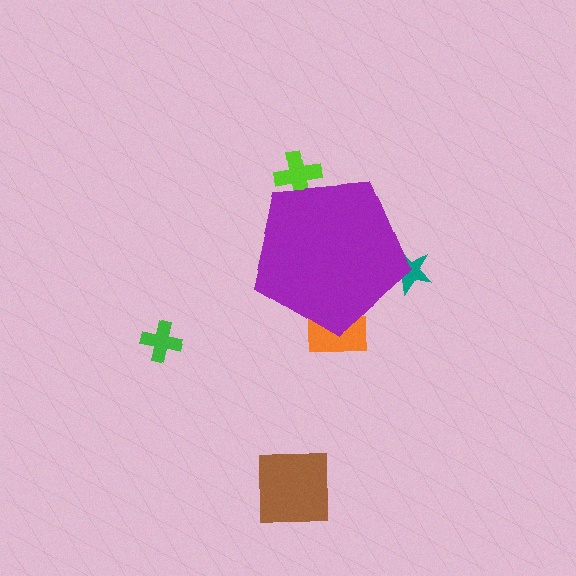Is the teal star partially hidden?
Yes, the teal star is partially hidden behind the purple pentagon.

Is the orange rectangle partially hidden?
Yes, the orange rectangle is partially hidden behind the purple pentagon.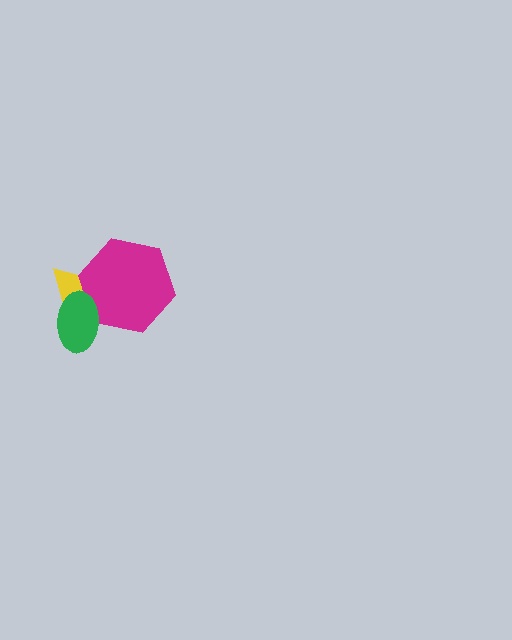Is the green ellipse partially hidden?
No, no other shape covers it.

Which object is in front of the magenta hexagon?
The green ellipse is in front of the magenta hexagon.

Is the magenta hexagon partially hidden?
Yes, it is partially covered by another shape.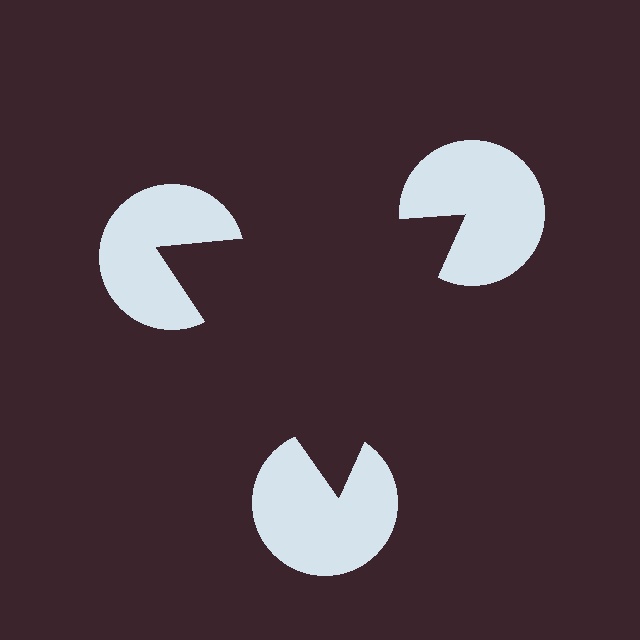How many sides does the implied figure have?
3 sides.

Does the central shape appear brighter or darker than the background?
It typically appears slightly darker than the background, even though no actual brightness change is drawn.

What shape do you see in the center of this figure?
An illusory triangle — its edges are inferred from the aligned wedge cuts in the pac-man discs, not physically drawn.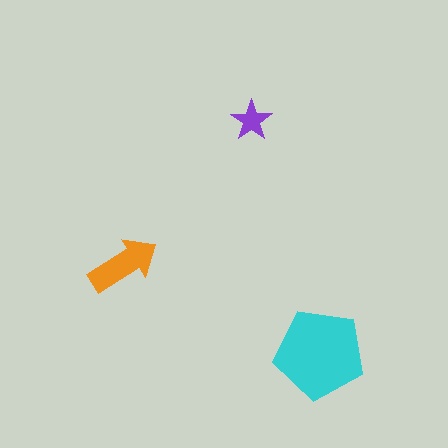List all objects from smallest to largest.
The purple star, the orange arrow, the cyan pentagon.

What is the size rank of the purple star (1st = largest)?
3rd.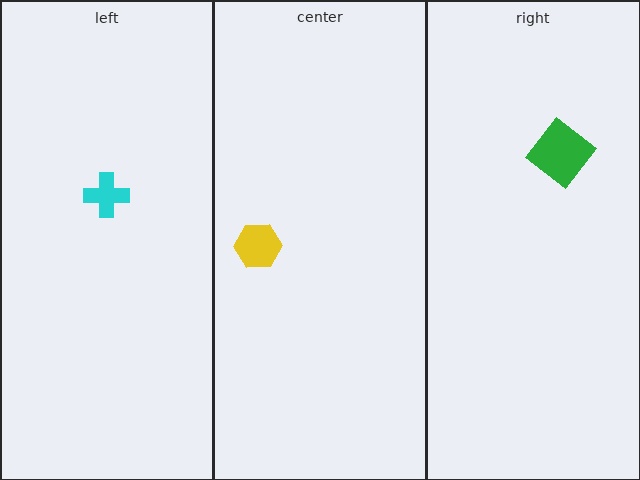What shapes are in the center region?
The yellow hexagon.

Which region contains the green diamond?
The right region.